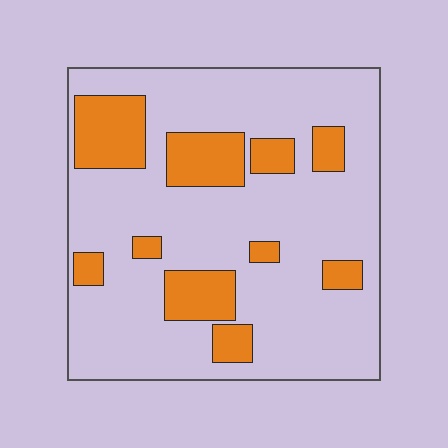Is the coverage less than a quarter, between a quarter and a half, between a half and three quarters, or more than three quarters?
Less than a quarter.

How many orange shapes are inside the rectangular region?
10.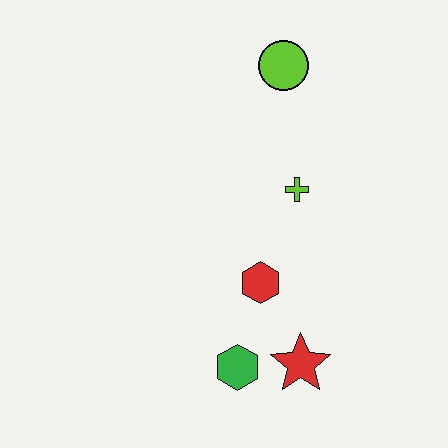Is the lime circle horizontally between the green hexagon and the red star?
Yes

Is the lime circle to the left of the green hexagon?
No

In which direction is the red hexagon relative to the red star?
The red hexagon is above the red star.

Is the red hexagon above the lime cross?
No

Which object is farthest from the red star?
The lime circle is farthest from the red star.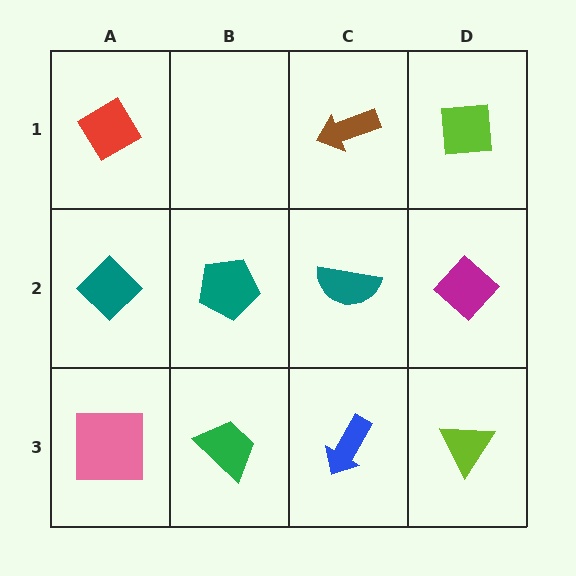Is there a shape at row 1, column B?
No, that cell is empty.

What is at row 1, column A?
A red diamond.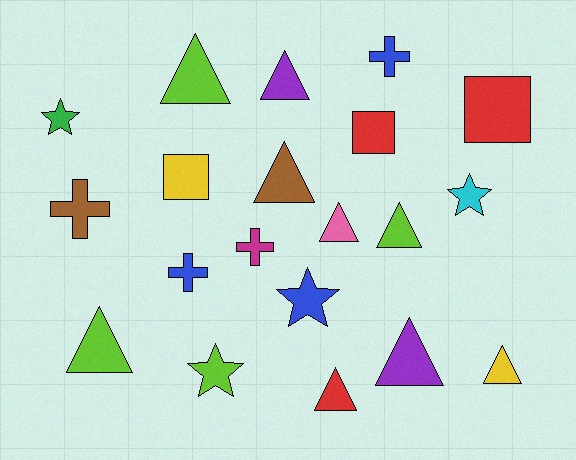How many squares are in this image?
There are 3 squares.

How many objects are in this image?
There are 20 objects.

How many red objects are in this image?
There are 3 red objects.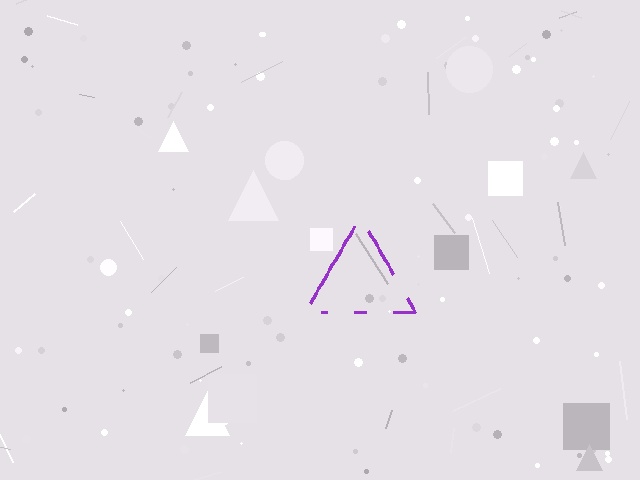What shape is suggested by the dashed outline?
The dashed outline suggests a triangle.